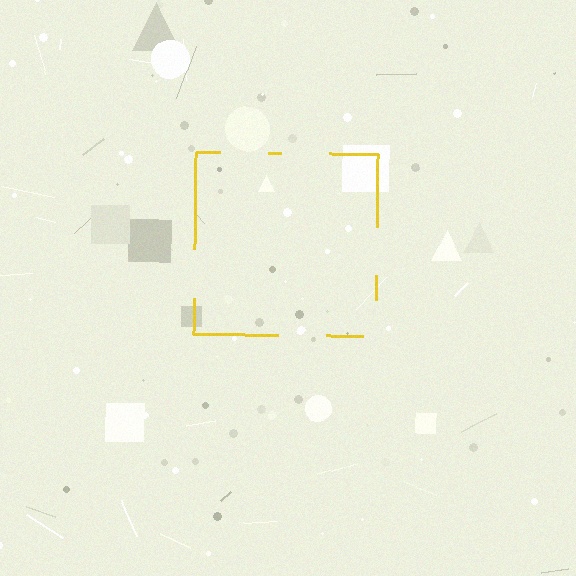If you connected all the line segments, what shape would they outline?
They would outline a square.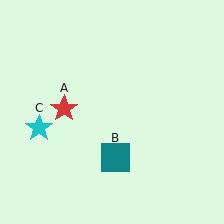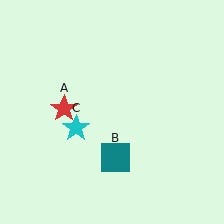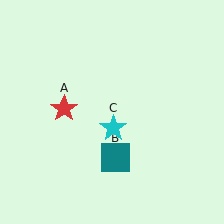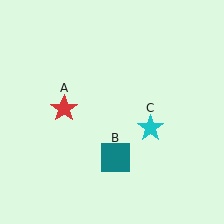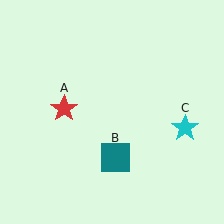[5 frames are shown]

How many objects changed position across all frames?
1 object changed position: cyan star (object C).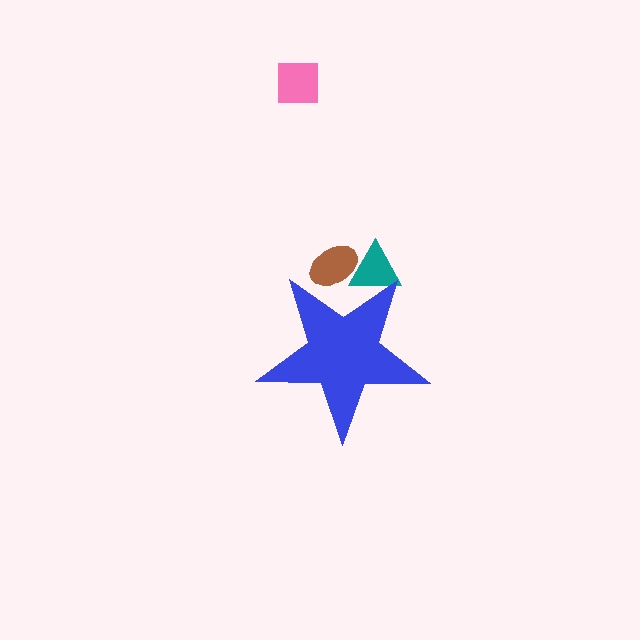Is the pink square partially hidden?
No, the pink square is fully visible.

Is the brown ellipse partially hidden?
Yes, the brown ellipse is partially hidden behind the blue star.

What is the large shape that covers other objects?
A blue star.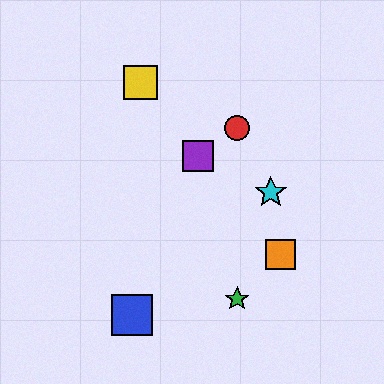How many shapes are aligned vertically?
2 shapes (the red circle, the green star) are aligned vertically.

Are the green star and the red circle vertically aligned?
Yes, both are at x≈237.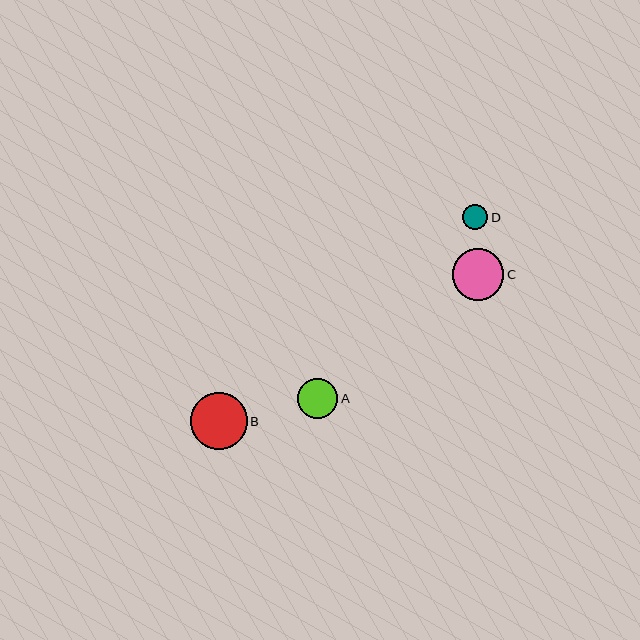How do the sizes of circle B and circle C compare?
Circle B and circle C are approximately the same size.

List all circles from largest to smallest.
From largest to smallest: B, C, A, D.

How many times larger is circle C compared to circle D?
Circle C is approximately 2.0 times the size of circle D.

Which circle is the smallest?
Circle D is the smallest with a size of approximately 25 pixels.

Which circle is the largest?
Circle B is the largest with a size of approximately 57 pixels.